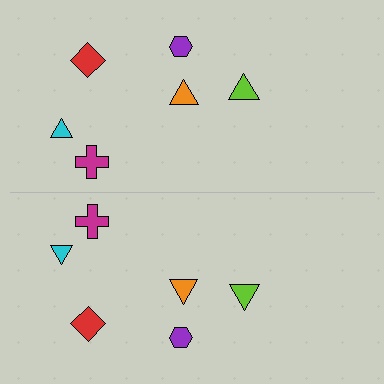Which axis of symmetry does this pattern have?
The pattern has a horizontal axis of symmetry running through the center of the image.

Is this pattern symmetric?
Yes, this pattern has bilateral (reflection) symmetry.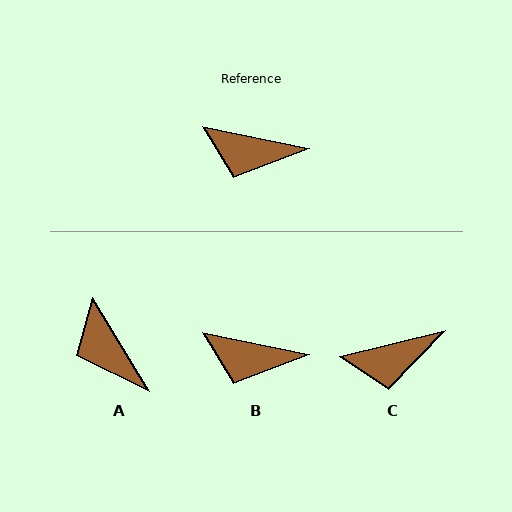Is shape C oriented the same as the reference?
No, it is off by about 25 degrees.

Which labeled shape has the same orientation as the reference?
B.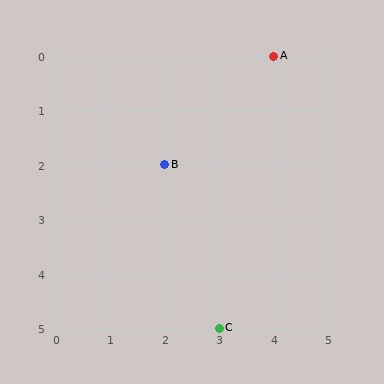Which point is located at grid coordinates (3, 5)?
Point C is at (3, 5).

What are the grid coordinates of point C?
Point C is at grid coordinates (3, 5).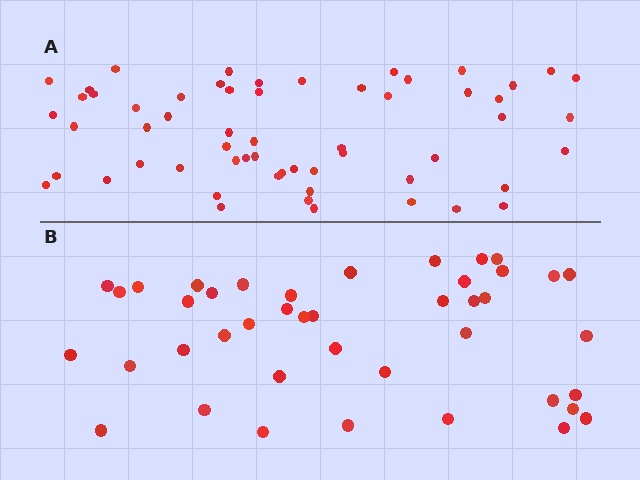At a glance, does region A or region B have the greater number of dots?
Region A (the top region) has more dots.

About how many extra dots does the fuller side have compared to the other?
Region A has approximately 15 more dots than region B.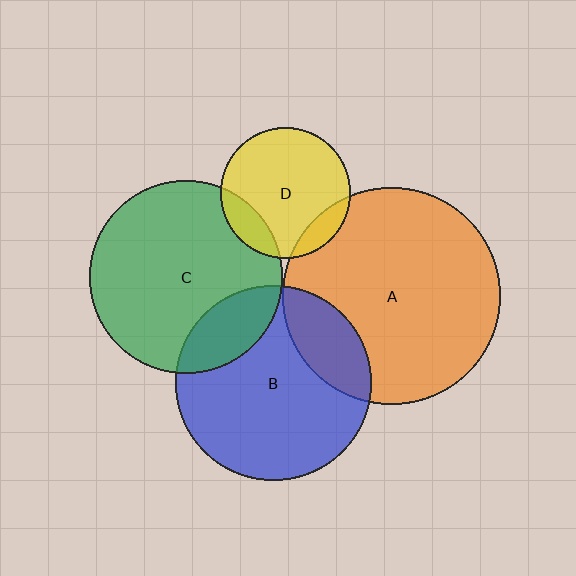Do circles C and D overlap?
Yes.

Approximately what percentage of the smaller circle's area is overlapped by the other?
Approximately 15%.